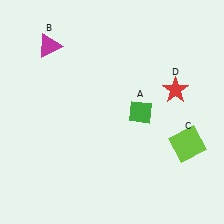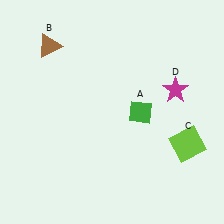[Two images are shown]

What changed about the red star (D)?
In Image 1, D is red. In Image 2, it changed to magenta.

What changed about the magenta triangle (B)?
In Image 1, B is magenta. In Image 2, it changed to brown.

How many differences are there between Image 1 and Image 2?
There are 2 differences between the two images.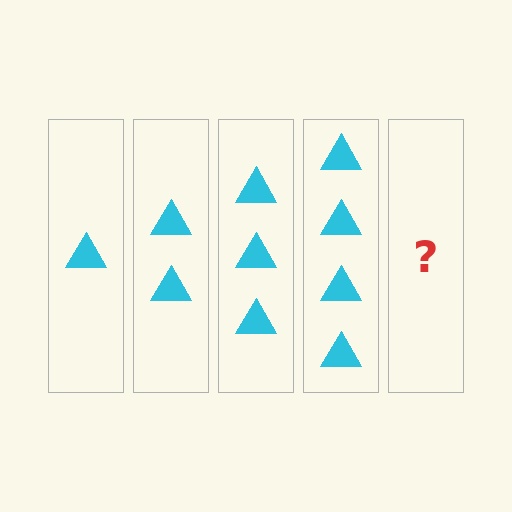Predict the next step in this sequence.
The next step is 5 triangles.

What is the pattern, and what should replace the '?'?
The pattern is that each step adds one more triangle. The '?' should be 5 triangles.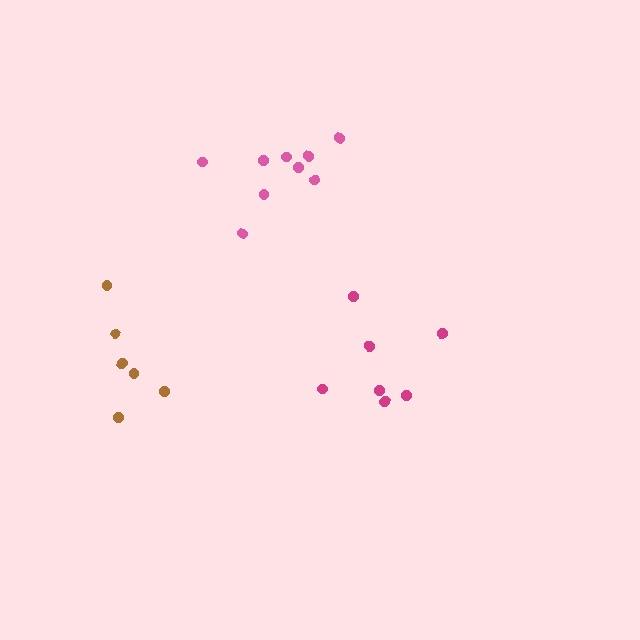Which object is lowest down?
The brown cluster is bottommost.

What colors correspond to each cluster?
The clusters are colored: magenta, brown, pink.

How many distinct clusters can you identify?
There are 3 distinct clusters.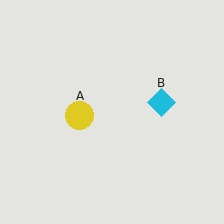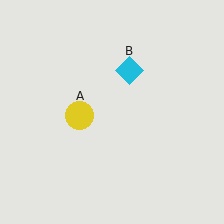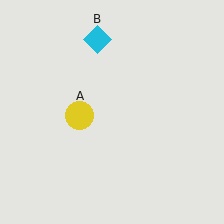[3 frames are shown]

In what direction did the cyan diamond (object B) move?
The cyan diamond (object B) moved up and to the left.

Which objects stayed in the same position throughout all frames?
Yellow circle (object A) remained stationary.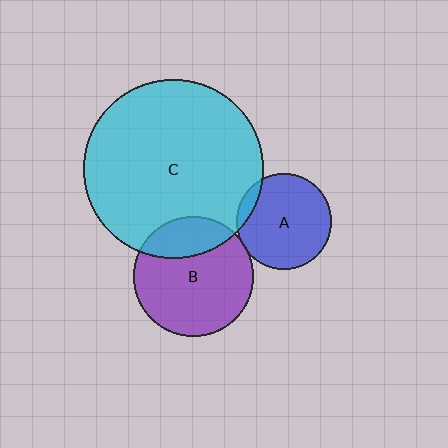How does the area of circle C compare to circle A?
Approximately 3.5 times.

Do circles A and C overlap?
Yes.